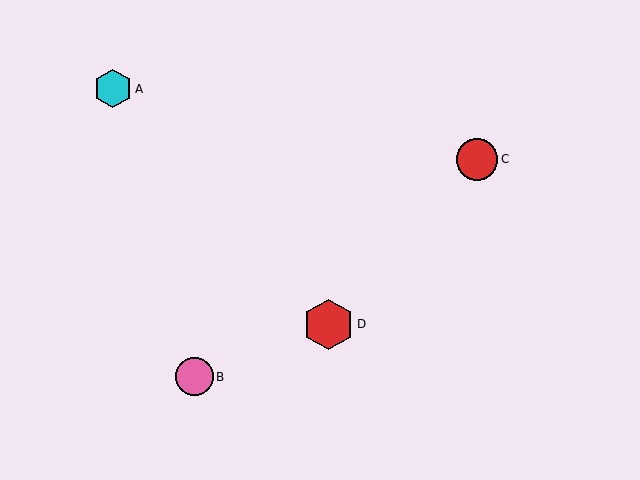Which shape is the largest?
The red hexagon (labeled D) is the largest.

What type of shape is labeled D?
Shape D is a red hexagon.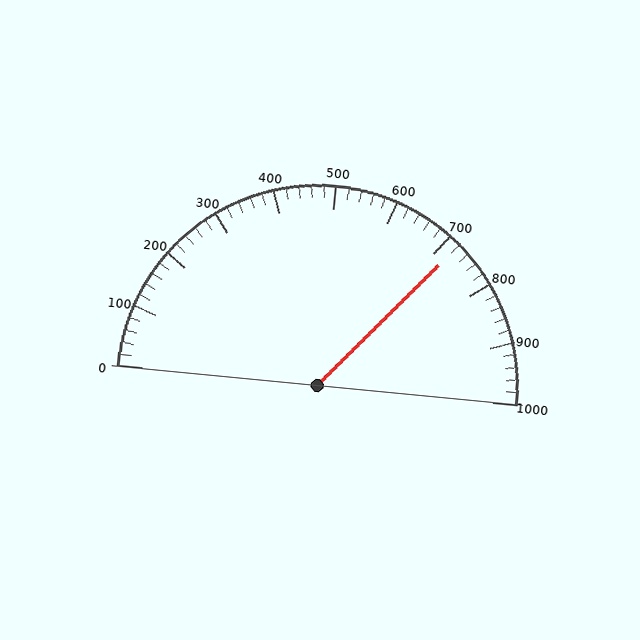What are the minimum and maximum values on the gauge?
The gauge ranges from 0 to 1000.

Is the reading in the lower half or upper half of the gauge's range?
The reading is in the upper half of the range (0 to 1000).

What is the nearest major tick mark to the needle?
The nearest major tick mark is 700.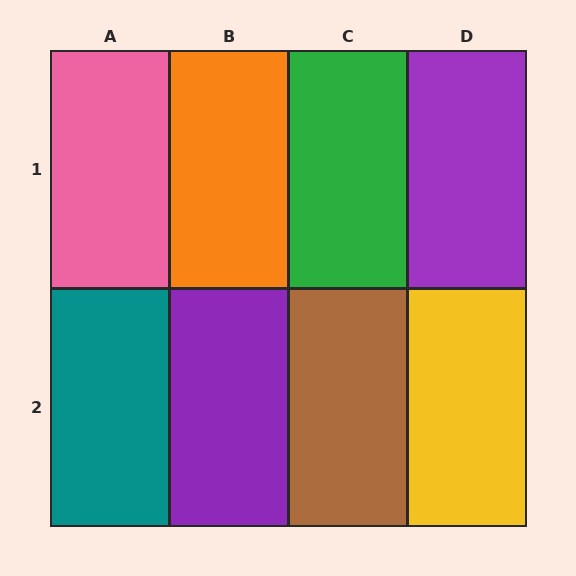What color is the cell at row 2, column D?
Yellow.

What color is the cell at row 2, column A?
Teal.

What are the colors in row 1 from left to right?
Pink, orange, green, purple.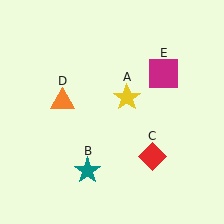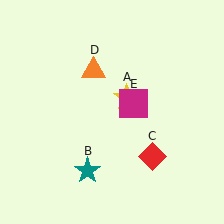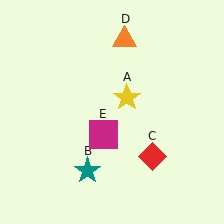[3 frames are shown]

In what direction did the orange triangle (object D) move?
The orange triangle (object D) moved up and to the right.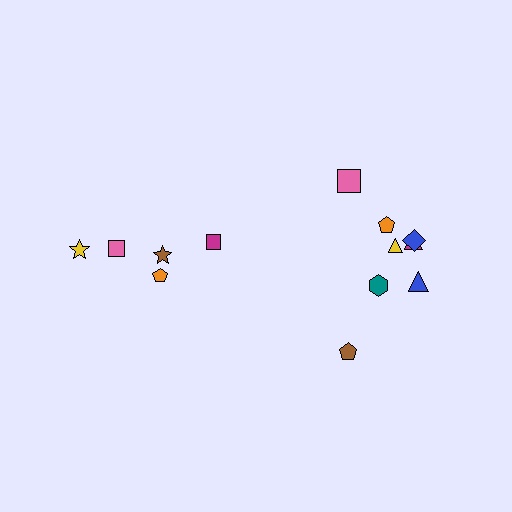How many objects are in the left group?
There are 5 objects.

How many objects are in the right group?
There are 8 objects.